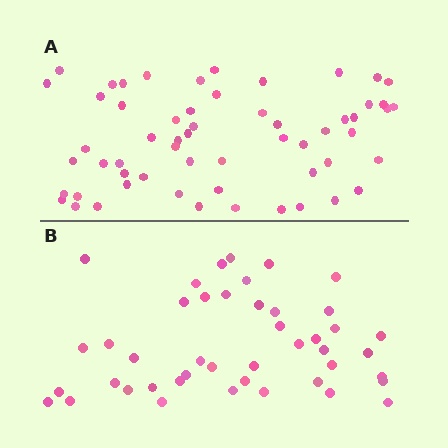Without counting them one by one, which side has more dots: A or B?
Region A (the top region) has more dots.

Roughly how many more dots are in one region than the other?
Region A has approximately 15 more dots than region B.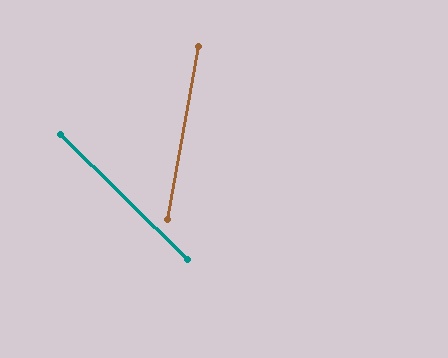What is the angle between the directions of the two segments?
Approximately 56 degrees.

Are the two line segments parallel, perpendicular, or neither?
Neither parallel nor perpendicular — they differ by about 56°.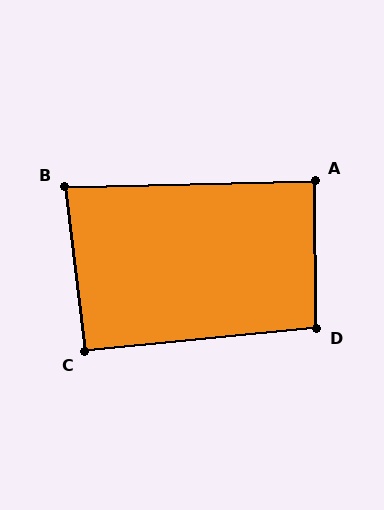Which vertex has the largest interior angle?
D, at approximately 95 degrees.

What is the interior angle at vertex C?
Approximately 91 degrees (approximately right).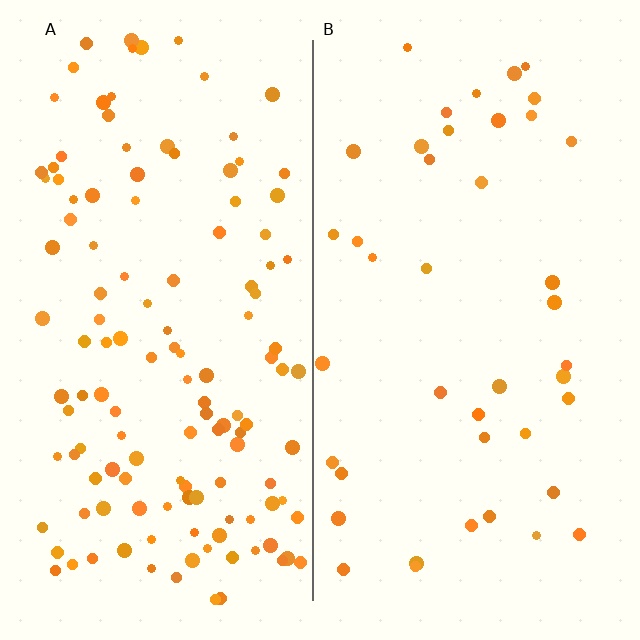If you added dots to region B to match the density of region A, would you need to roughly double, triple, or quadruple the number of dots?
Approximately triple.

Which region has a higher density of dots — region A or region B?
A (the left).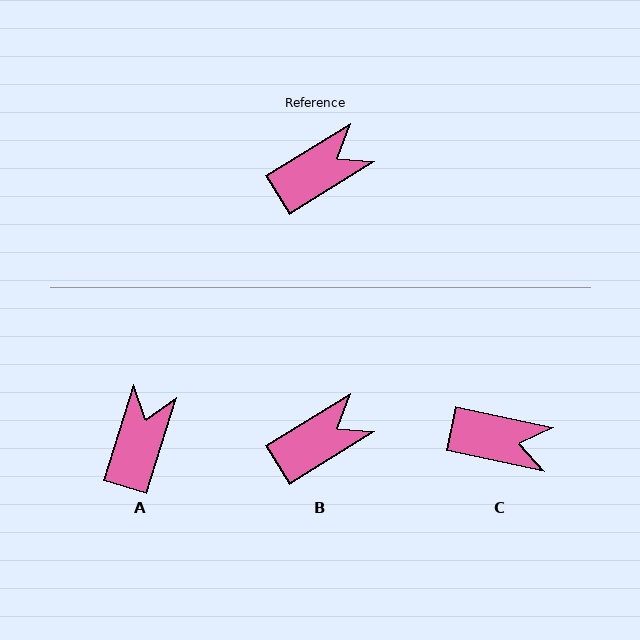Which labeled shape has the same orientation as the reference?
B.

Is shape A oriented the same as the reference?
No, it is off by about 42 degrees.